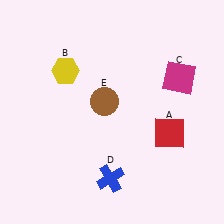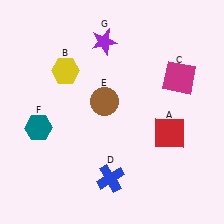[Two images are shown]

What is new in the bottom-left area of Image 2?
A teal hexagon (F) was added in the bottom-left area of Image 2.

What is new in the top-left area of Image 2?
A purple star (G) was added in the top-left area of Image 2.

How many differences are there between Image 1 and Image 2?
There are 2 differences between the two images.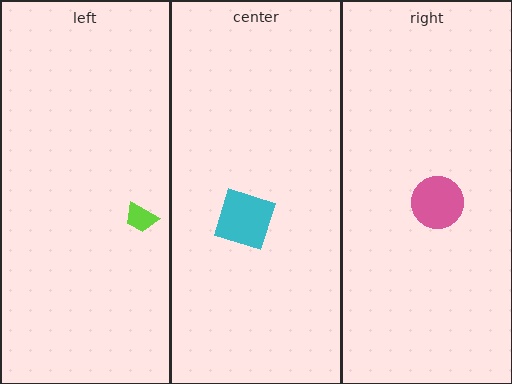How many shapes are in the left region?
1.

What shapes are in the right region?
The pink circle.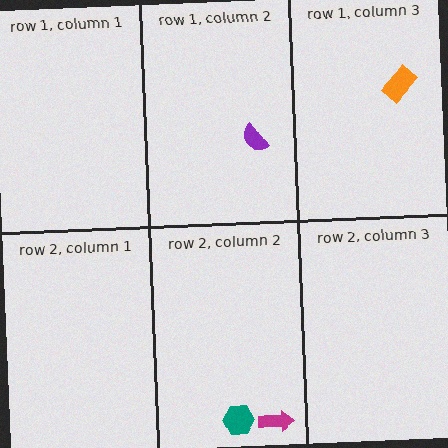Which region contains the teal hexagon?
The row 2, column 2 region.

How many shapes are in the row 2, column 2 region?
2.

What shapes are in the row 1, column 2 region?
The purple semicircle.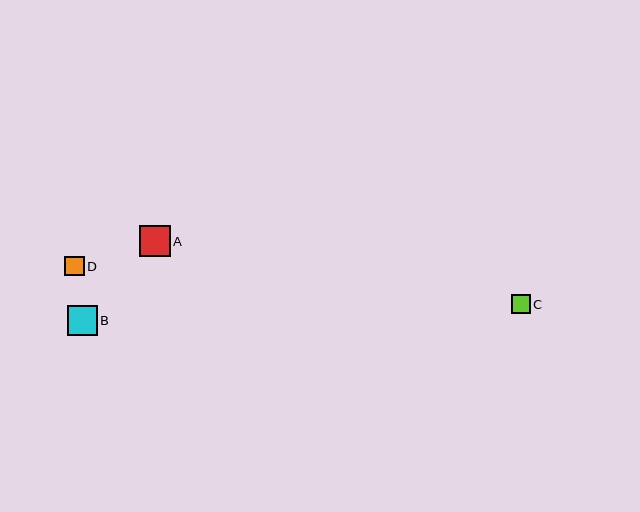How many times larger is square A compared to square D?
Square A is approximately 1.6 times the size of square D.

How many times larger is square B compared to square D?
Square B is approximately 1.5 times the size of square D.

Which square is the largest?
Square A is the largest with a size of approximately 31 pixels.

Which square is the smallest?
Square C is the smallest with a size of approximately 19 pixels.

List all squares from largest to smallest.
From largest to smallest: A, B, D, C.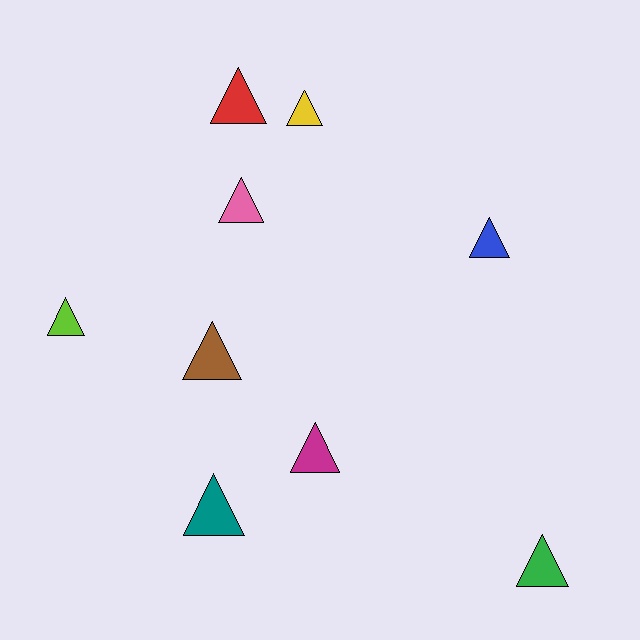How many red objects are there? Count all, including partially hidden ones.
There is 1 red object.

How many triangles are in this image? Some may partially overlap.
There are 9 triangles.